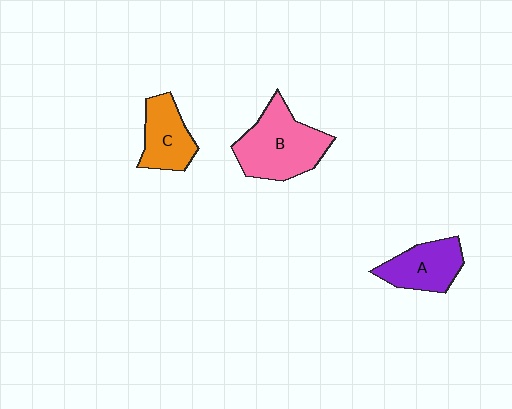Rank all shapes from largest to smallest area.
From largest to smallest: B (pink), A (purple), C (orange).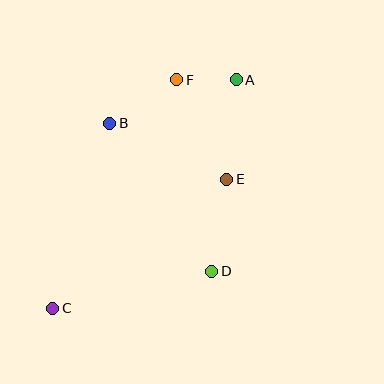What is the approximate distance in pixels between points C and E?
The distance between C and E is approximately 216 pixels.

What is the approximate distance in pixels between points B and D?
The distance between B and D is approximately 180 pixels.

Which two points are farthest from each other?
Points A and C are farthest from each other.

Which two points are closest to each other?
Points A and F are closest to each other.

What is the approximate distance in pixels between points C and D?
The distance between C and D is approximately 163 pixels.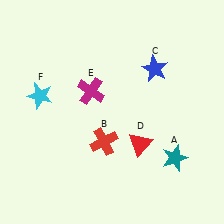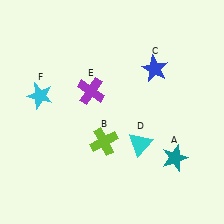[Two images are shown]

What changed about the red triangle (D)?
In Image 1, D is red. In Image 2, it changed to cyan.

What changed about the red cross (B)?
In Image 1, B is red. In Image 2, it changed to lime.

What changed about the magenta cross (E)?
In Image 1, E is magenta. In Image 2, it changed to purple.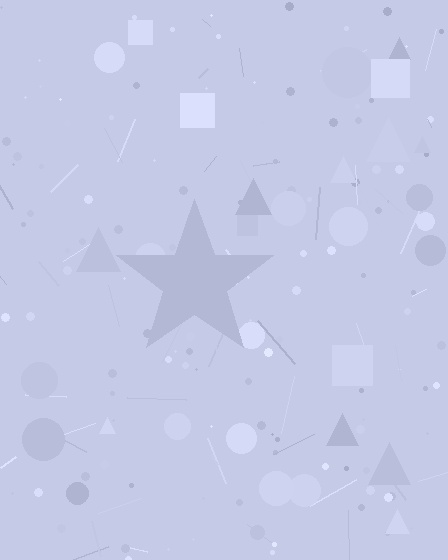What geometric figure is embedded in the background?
A star is embedded in the background.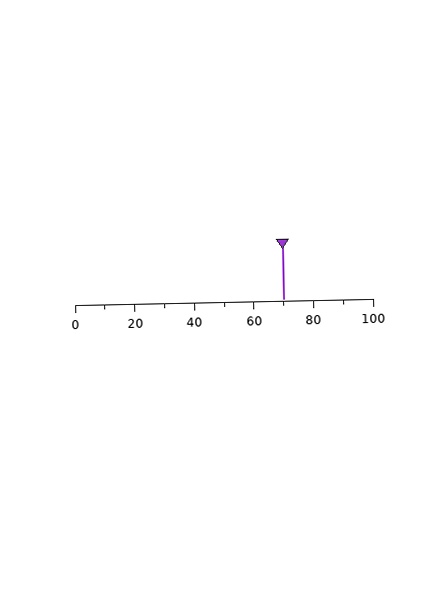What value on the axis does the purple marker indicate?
The marker indicates approximately 70.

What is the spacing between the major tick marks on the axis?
The major ticks are spaced 20 apart.